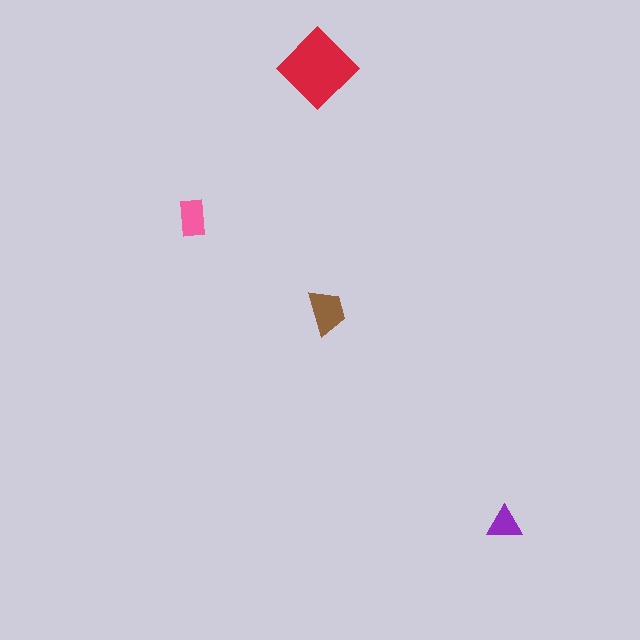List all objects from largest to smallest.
The red diamond, the brown trapezoid, the pink rectangle, the purple triangle.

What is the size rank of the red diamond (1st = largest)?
1st.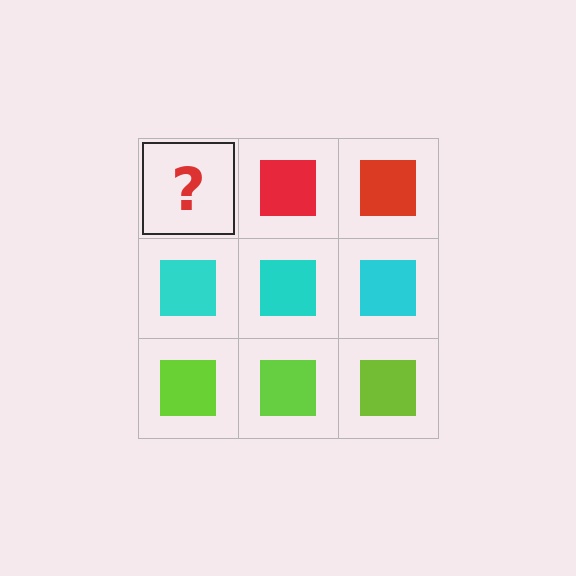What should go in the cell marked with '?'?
The missing cell should contain a red square.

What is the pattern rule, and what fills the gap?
The rule is that each row has a consistent color. The gap should be filled with a red square.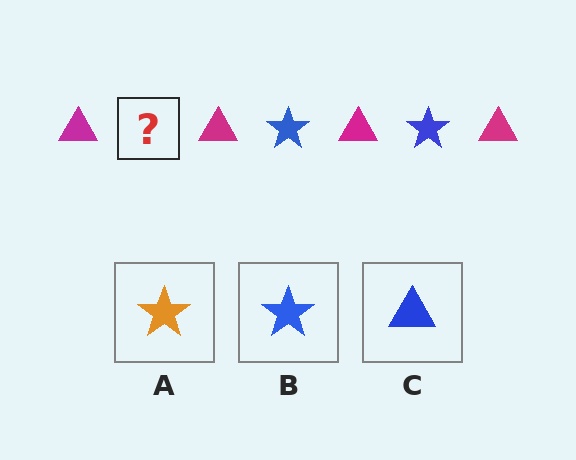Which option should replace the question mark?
Option B.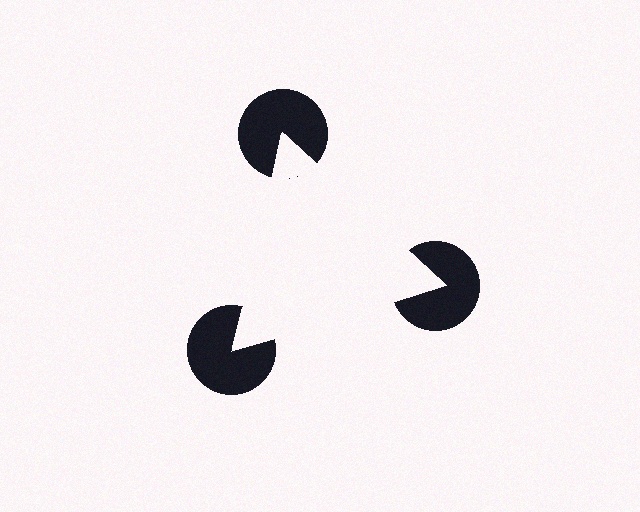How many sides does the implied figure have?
3 sides.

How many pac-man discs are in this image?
There are 3 — one at each vertex of the illusory triangle.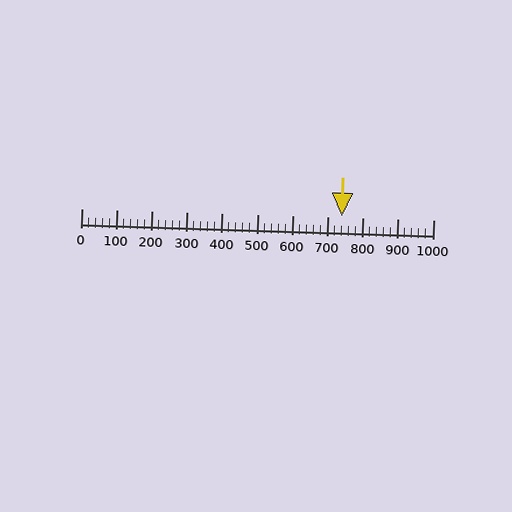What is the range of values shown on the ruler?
The ruler shows values from 0 to 1000.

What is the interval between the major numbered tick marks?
The major tick marks are spaced 100 units apart.